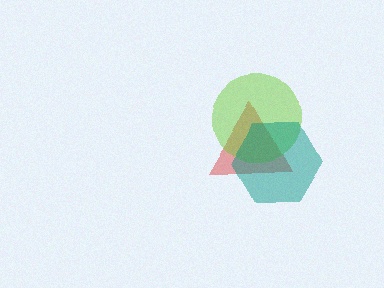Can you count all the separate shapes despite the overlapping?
Yes, there are 3 separate shapes.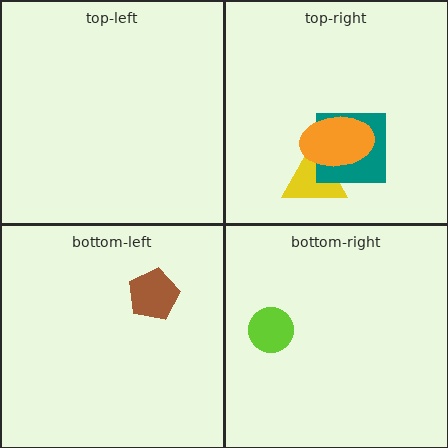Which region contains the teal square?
The top-right region.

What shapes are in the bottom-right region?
The lime circle.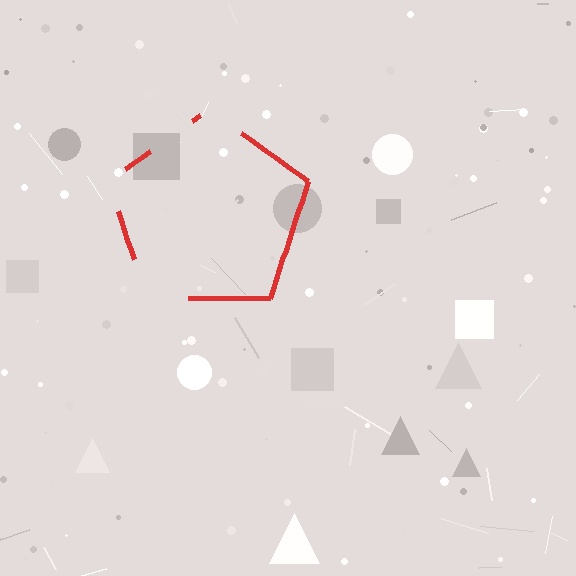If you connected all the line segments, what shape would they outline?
They would outline a pentagon.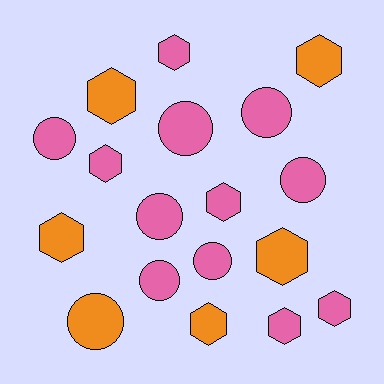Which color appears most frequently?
Pink, with 12 objects.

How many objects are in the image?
There are 18 objects.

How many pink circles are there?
There are 7 pink circles.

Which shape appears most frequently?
Hexagon, with 10 objects.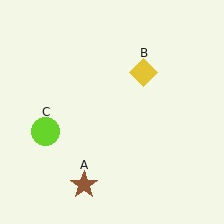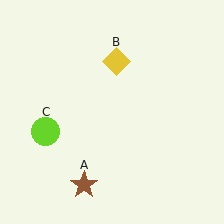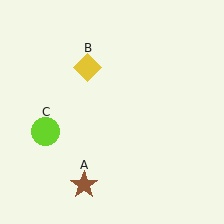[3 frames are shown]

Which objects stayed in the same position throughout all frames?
Brown star (object A) and lime circle (object C) remained stationary.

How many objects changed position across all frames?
1 object changed position: yellow diamond (object B).